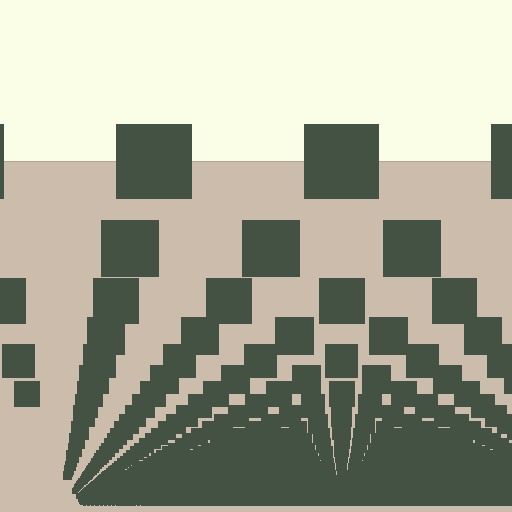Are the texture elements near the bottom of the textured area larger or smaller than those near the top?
Smaller. The gradient is inverted — elements near the bottom are smaller and denser.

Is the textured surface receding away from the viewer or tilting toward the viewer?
The surface appears to tilt toward the viewer. Texture elements get larger and sparser toward the top.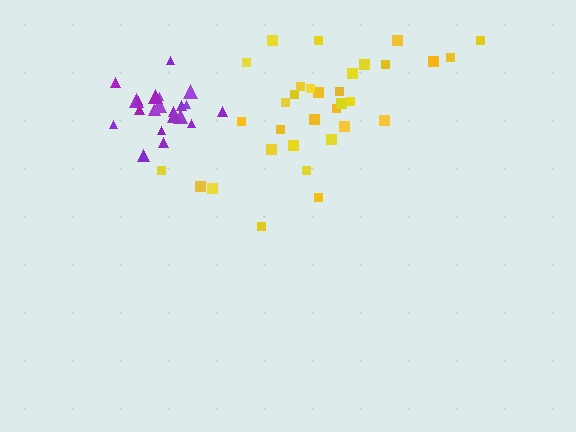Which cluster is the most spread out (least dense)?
Yellow.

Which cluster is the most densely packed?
Purple.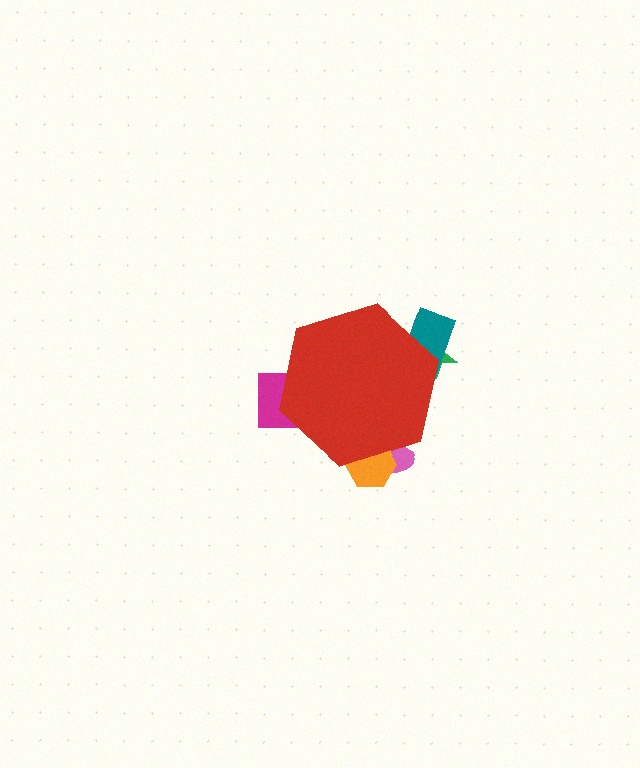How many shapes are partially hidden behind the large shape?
5 shapes are partially hidden.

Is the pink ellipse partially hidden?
Yes, the pink ellipse is partially hidden behind the red hexagon.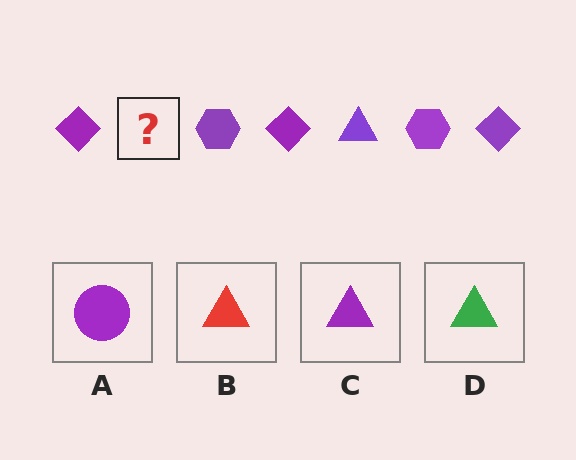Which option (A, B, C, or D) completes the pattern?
C.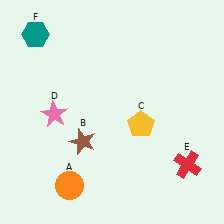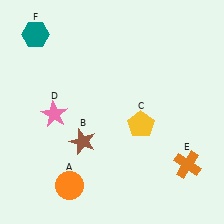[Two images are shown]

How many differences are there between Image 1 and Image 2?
There is 1 difference between the two images.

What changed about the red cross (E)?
In Image 1, E is red. In Image 2, it changed to orange.